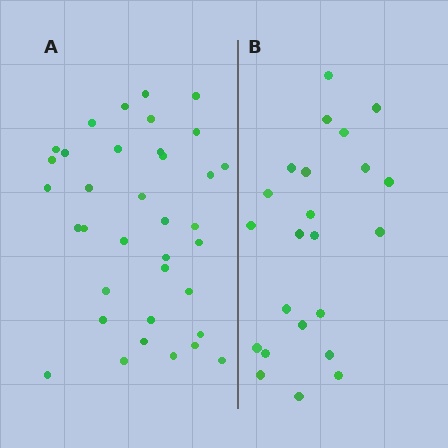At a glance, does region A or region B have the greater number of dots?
Region A (the left region) has more dots.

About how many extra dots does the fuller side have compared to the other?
Region A has approximately 15 more dots than region B.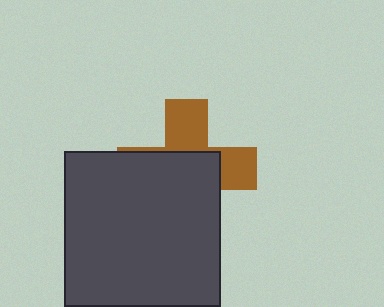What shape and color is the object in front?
The object in front is a dark gray square.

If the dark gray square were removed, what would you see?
You would see the complete brown cross.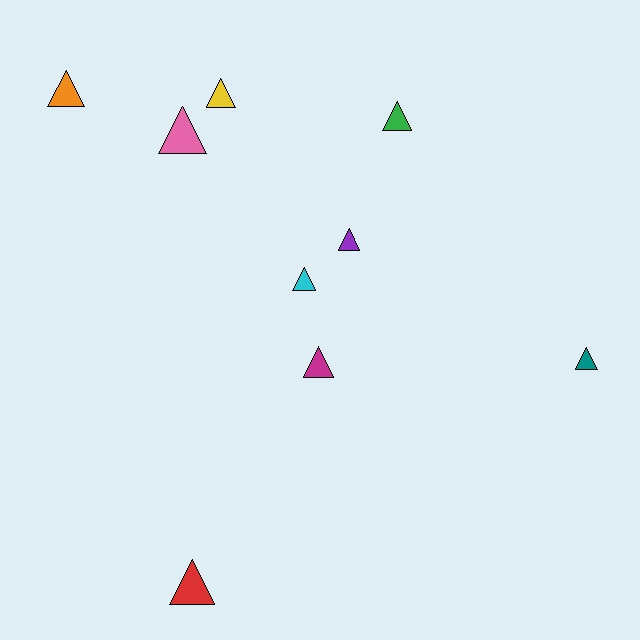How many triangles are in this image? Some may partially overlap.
There are 9 triangles.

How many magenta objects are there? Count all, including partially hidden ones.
There is 1 magenta object.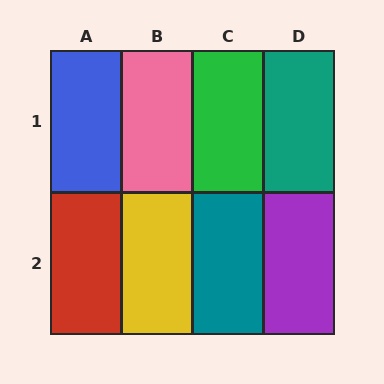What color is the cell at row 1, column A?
Blue.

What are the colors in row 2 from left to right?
Red, yellow, teal, purple.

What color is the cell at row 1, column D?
Teal.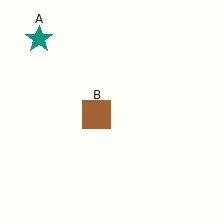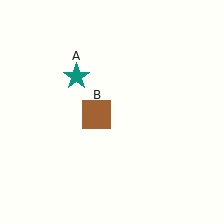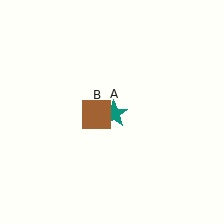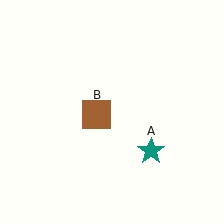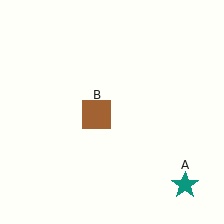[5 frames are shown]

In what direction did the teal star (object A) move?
The teal star (object A) moved down and to the right.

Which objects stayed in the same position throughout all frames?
Brown square (object B) remained stationary.